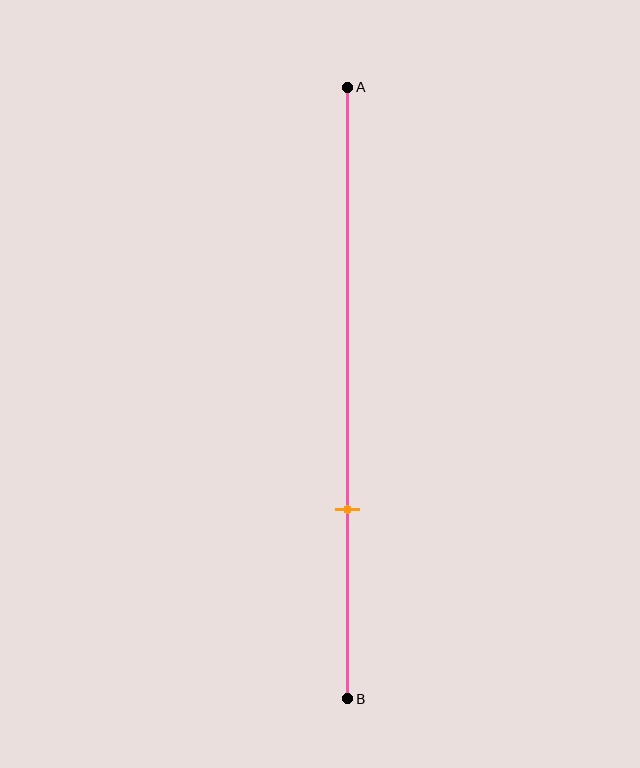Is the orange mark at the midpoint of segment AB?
No, the mark is at about 70% from A, not at the 50% midpoint.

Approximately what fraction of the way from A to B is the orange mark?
The orange mark is approximately 70% of the way from A to B.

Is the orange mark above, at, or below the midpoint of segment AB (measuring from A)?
The orange mark is below the midpoint of segment AB.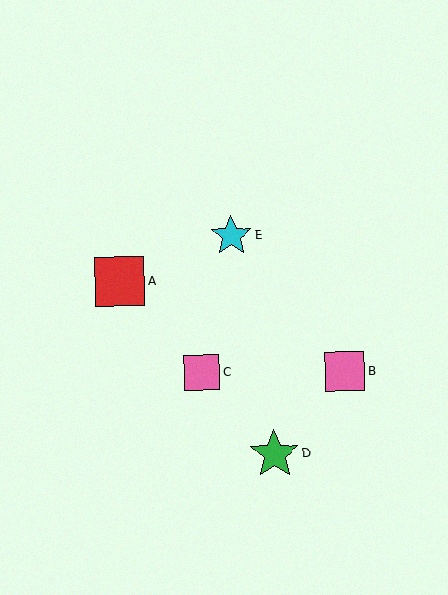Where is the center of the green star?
The center of the green star is at (274, 454).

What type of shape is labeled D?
Shape D is a green star.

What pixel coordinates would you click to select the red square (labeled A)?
Click at (120, 281) to select the red square A.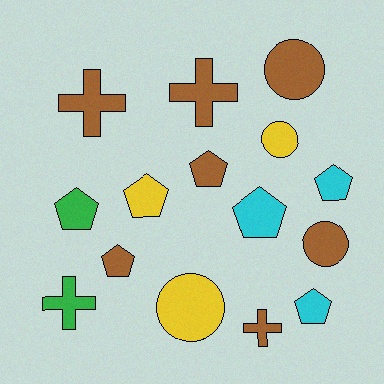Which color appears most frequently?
Brown, with 7 objects.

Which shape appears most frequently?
Pentagon, with 7 objects.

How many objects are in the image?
There are 15 objects.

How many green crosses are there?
There is 1 green cross.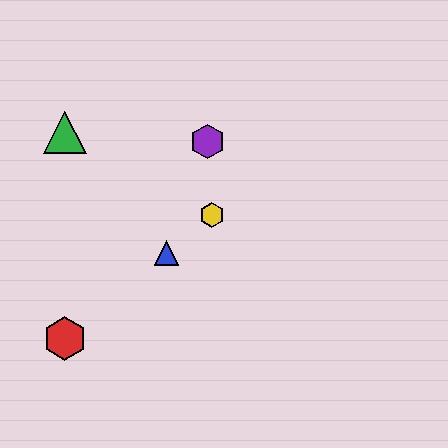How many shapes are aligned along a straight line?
3 shapes (the red hexagon, the blue triangle, the yellow hexagon) are aligned along a straight line.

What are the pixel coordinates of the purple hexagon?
The purple hexagon is at (208, 141).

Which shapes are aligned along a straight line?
The red hexagon, the blue triangle, the yellow hexagon are aligned along a straight line.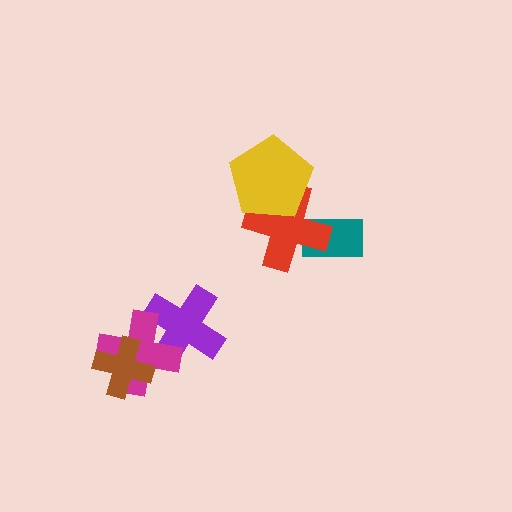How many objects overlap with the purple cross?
1 object overlaps with the purple cross.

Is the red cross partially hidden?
Yes, it is partially covered by another shape.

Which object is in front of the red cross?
The yellow pentagon is in front of the red cross.